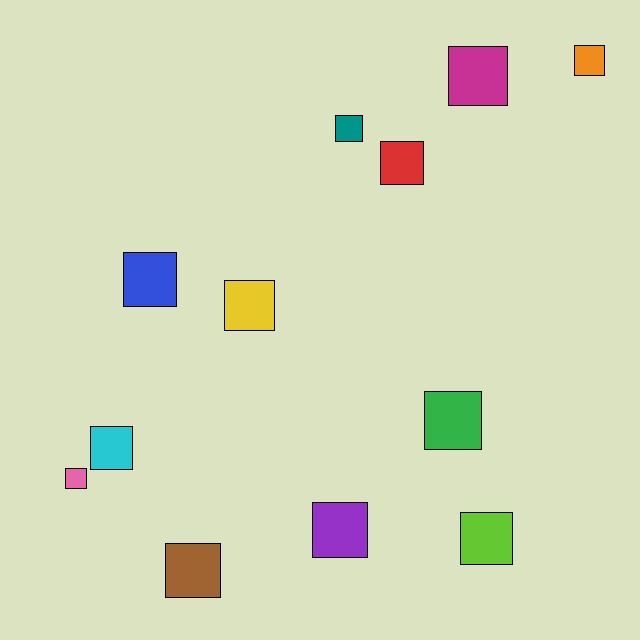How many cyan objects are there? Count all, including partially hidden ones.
There is 1 cyan object.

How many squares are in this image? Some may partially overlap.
There are 12 squares.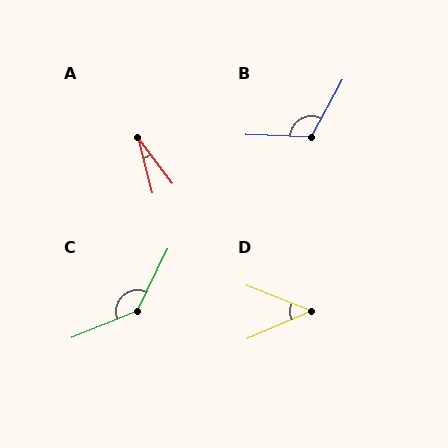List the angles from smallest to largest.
A (23°), D (45°), B (117°), C (138°).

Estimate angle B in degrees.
Approximately 117 degrees.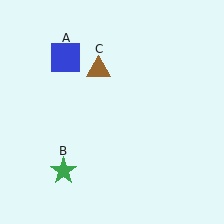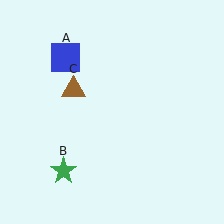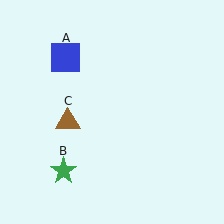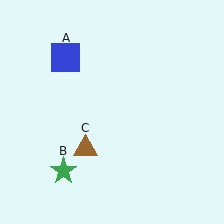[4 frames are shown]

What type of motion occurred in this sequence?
The brown triangle (object C) rotated counterclockwise around the center of the scene.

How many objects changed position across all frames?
1 object changed position: brown triangle (object C).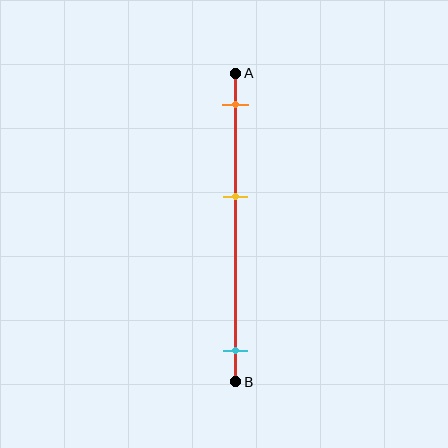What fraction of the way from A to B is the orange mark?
The orange mark is approximately 10% (0.1) of the way from A to B.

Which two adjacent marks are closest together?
The orange and yellow marks are the closest adjacent pair.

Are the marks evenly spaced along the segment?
No, the marks are not evenly spaced.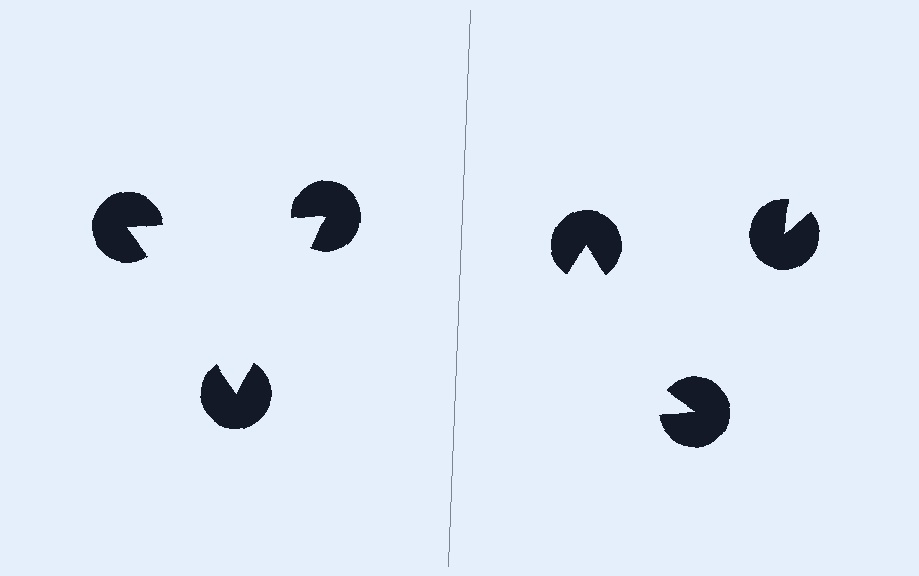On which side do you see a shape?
An illusory triangle appears on the left side. On the right side the wedge cuts are rotated, so no coherent shape forms.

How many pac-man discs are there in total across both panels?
6 — 3 on each side.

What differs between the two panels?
The pac-man discs are positioned identically on both sides; only the wedge orientations differ. On the left they align to a triangle; on the right they are misaligned.